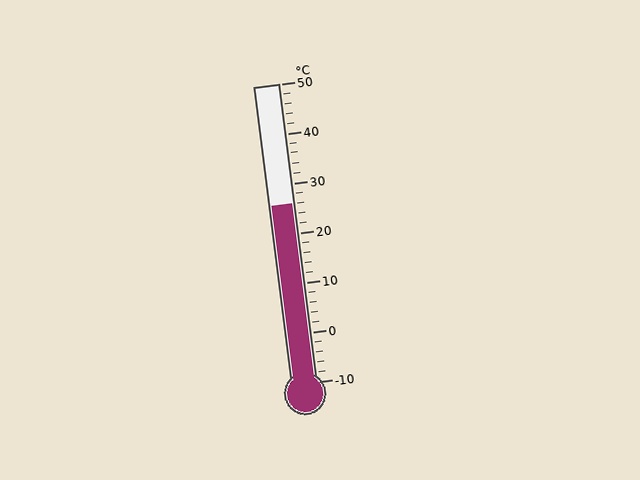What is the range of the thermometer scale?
The thermometer scale ranges from -10°C to 50°C.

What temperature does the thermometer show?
The thermometer shows approximately 26°C.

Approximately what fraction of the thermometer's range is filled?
The thermometer is filled to approximately 60% of its range.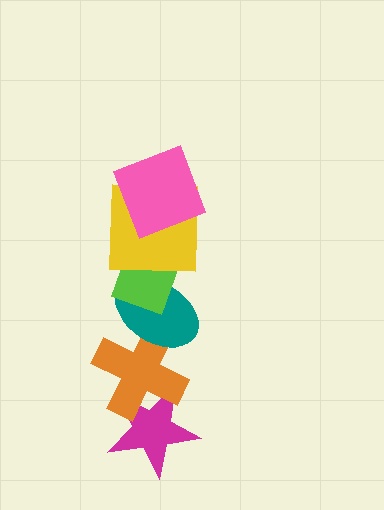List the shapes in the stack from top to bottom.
From top to bottom: the pink square, the yellow square, the lime diamond, the teal ellipse, the orange cross, the magenta star.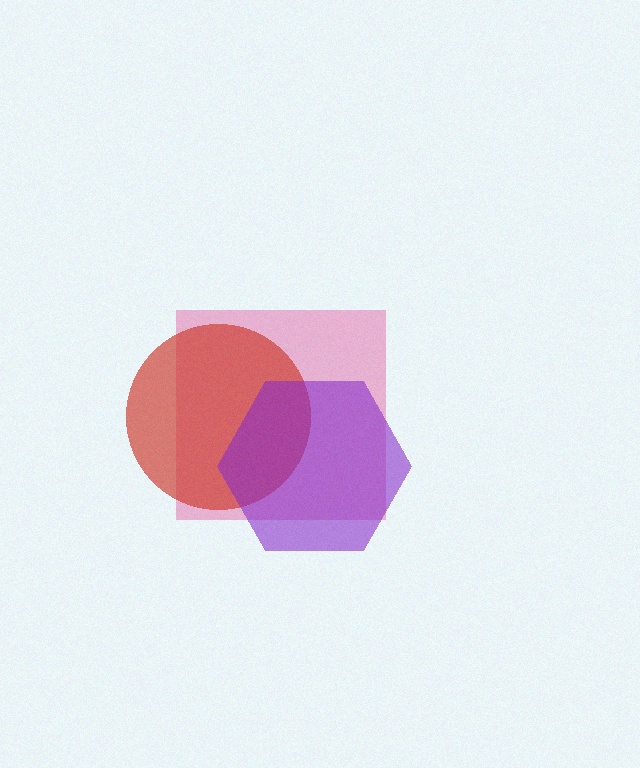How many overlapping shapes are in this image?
There are 3 overlapping shapes in the image.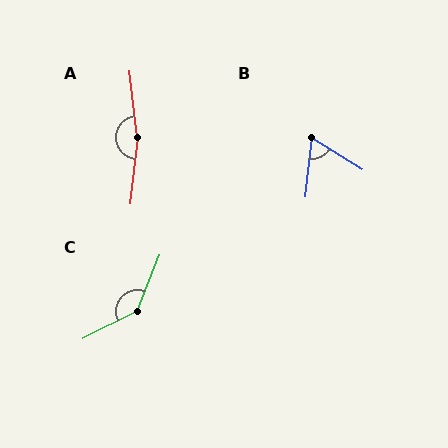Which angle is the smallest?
B, at approximately 64 degrees.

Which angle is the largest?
A, at approximately 167 degrees.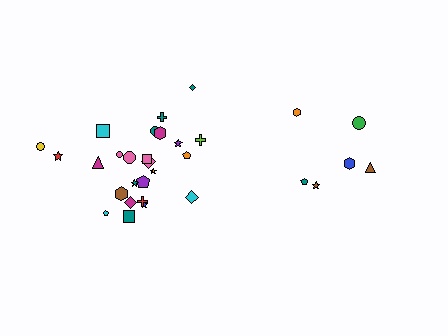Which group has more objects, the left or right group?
The left group.